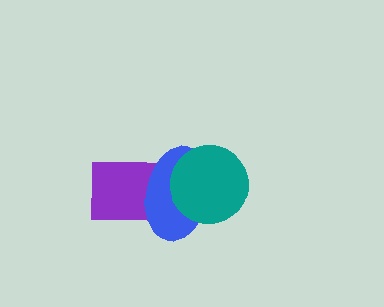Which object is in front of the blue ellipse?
The teal circle is in front of the blue ellipse.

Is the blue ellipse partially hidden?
Yes, it is partially covered by another shape.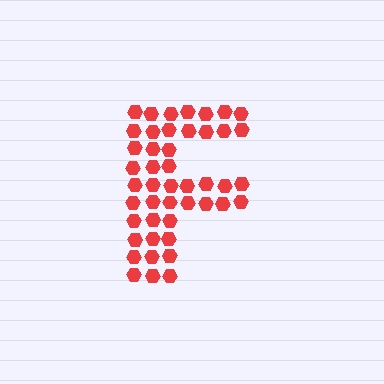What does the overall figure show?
The overall figure shows the letter F.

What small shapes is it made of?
It is made of small hexagons.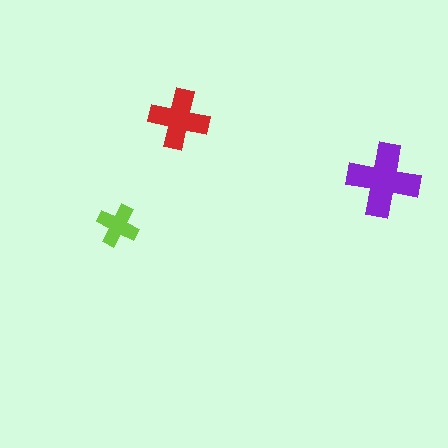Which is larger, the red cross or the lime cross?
The red one.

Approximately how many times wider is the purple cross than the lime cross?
About 1.5 times wider.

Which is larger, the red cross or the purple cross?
The purple one.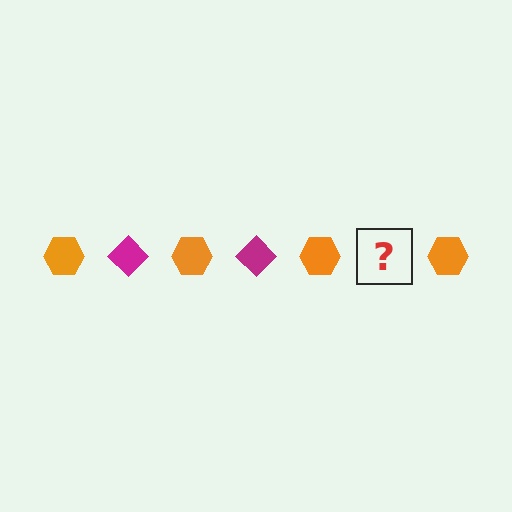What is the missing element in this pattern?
The missing element is a magenta diamond.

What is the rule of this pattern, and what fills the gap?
The rule is that the pattern alternates between orange hexagon and magenta diamond. The gap should be filled with a magenta diamond.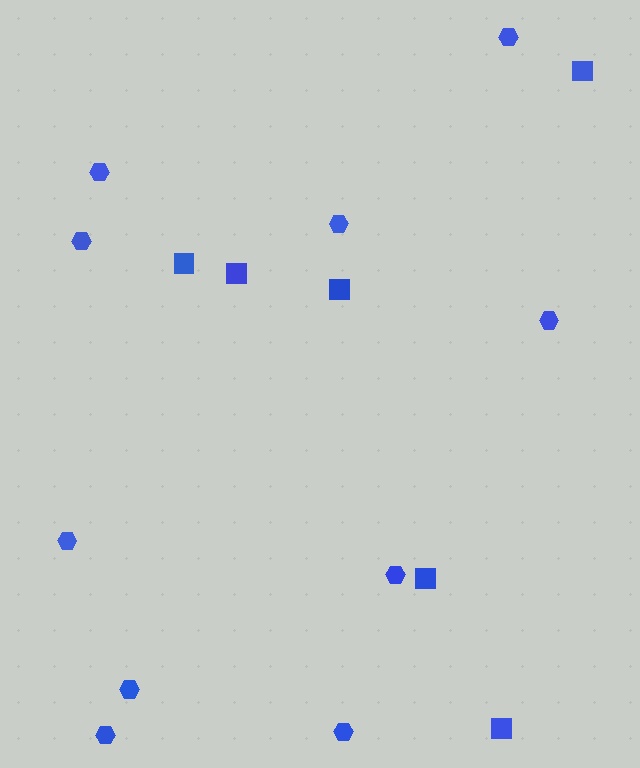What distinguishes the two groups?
There are 2 groups: one group of squares (6) and one group of hexagons (10).